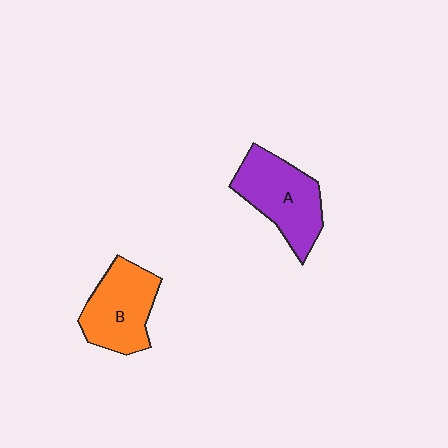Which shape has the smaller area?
Shape B (orange).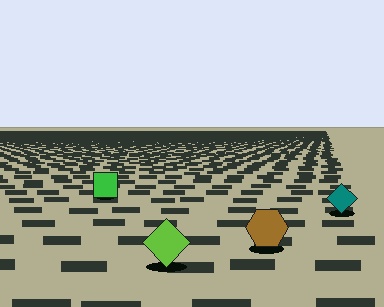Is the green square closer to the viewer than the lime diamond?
No. The lime diamond is closer — you can tell from the texture gradient: the ground texture is coarser near it.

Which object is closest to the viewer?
The lime diamond is closest. The texture marks near it are larger and more spread out.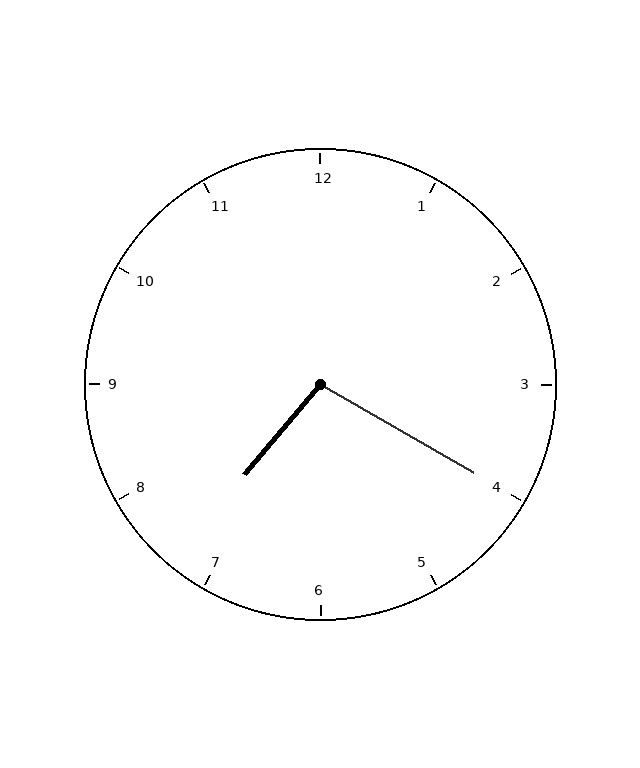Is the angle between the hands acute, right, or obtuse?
It is obtuse.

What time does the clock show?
7:20.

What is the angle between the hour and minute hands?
Approximately 100 degrees.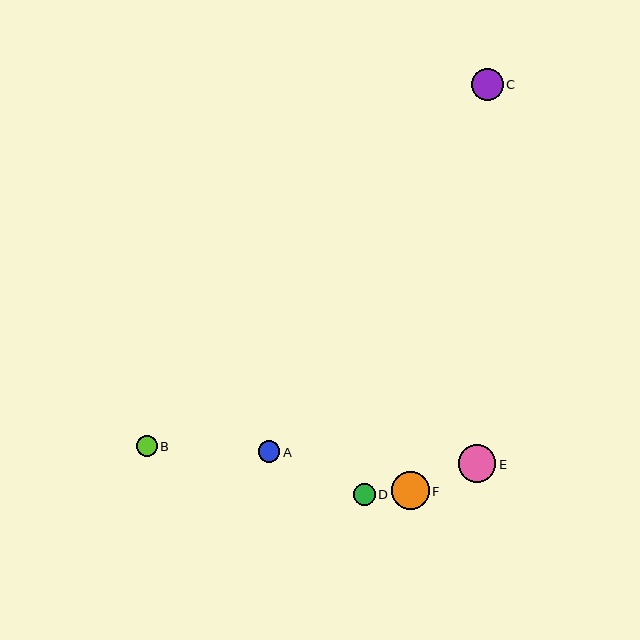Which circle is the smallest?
Circle B is the smallest with a size of approximately 21 pixels.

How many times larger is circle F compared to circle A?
Circle F is approximately 1.7 times the size of circle A.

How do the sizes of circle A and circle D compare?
Circle A and circle D are approximately the same size.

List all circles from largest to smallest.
From largest to smallest: F, E, C, A, D, B.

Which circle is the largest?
Circle F is the largest with a size of approximately 38 pixels.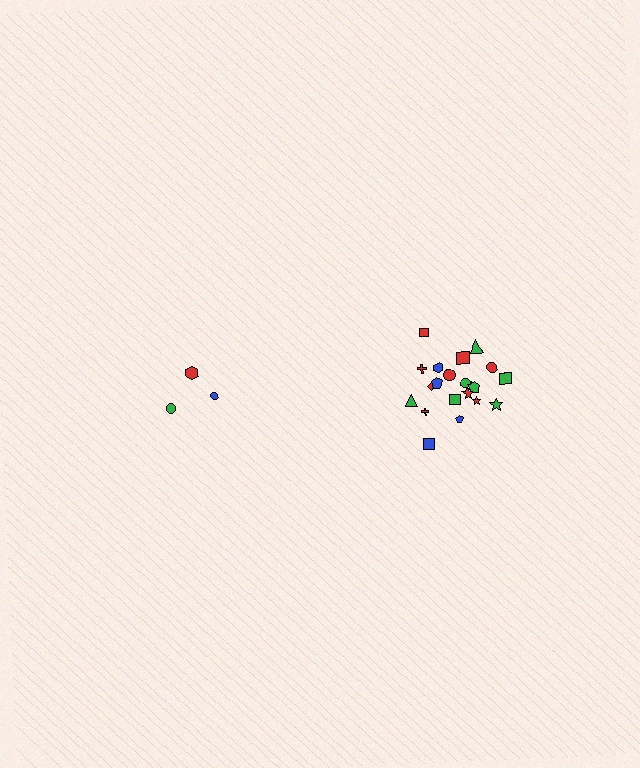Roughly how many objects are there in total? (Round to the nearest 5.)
Roughly 25 objects in total.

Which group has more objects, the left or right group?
The right group.